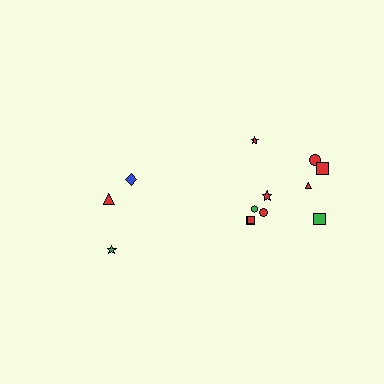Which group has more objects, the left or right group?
The right group.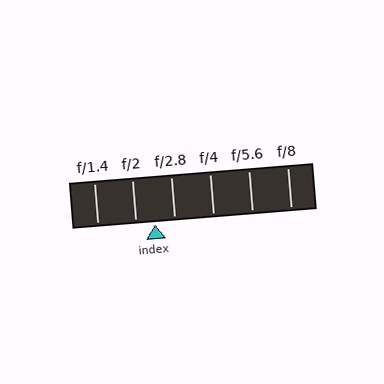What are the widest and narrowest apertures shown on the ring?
The widest aperture shown is f/1.4 and the narrowest is f/8.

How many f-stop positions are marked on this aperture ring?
There are 6 f-stop positions marked.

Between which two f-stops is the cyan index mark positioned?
The index mark is between f/2 and f/2.8.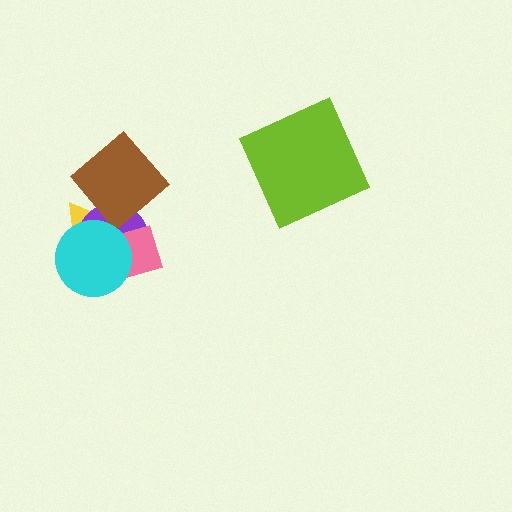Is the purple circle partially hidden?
Yes, it is partially covered by another shape.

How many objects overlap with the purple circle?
4 objects overlap with the purple circle.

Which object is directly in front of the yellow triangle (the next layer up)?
The purple circle is directly in front of the yellow triangle.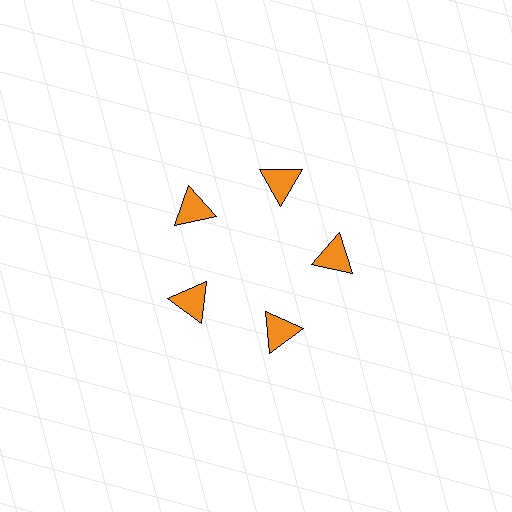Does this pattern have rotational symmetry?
Yes, this pattern has 5-fold rotational symmetry. It looks the same after rotating 72 degrees around the center.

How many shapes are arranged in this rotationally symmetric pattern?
There are 5 shapes, arranged in 5 groups of 1.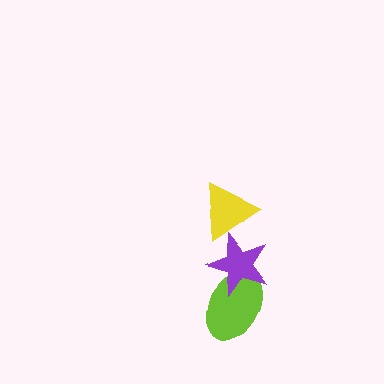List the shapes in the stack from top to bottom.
From top to bottom: the yellow triangle, the purple star, the lime ellipse.